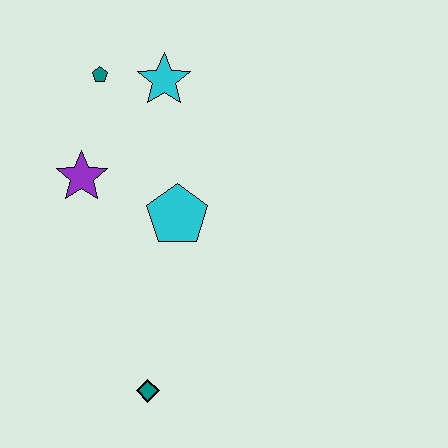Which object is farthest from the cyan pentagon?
The teal diamond is farthest from the cyan pentagon.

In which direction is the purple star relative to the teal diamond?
The purple star is above the teal diamond.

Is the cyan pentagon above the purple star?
No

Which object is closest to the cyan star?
The teal pentagon is closest to the cyan star.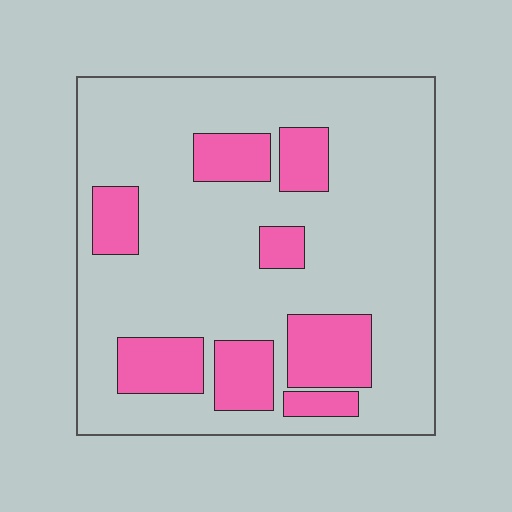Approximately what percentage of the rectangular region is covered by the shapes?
Approximately 25%.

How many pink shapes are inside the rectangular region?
8.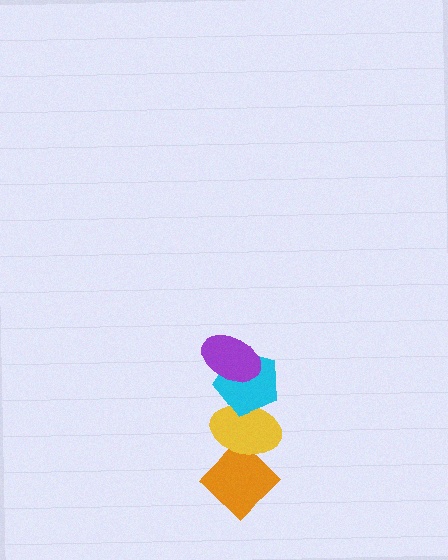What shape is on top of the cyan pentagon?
The purple ellipse is on top of the cyan pentagon.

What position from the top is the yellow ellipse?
The yellow ellipse is 3rd from the top.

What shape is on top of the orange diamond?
The yellow ellipse is on top of the orange diamond.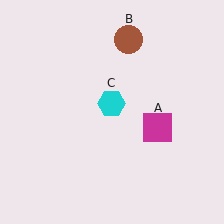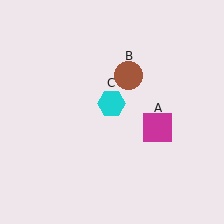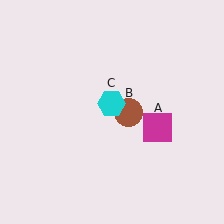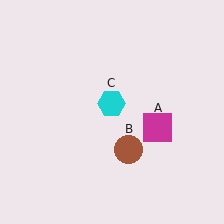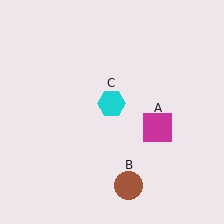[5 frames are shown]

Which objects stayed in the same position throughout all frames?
Magenta square (object A) and cyan hexagon (object C) remained stationary.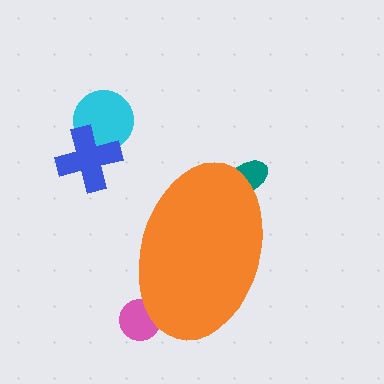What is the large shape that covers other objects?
An orange ellipse.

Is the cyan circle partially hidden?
No, the cyan circle is fully visible.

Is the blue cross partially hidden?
No, the blue cross is fully visible.